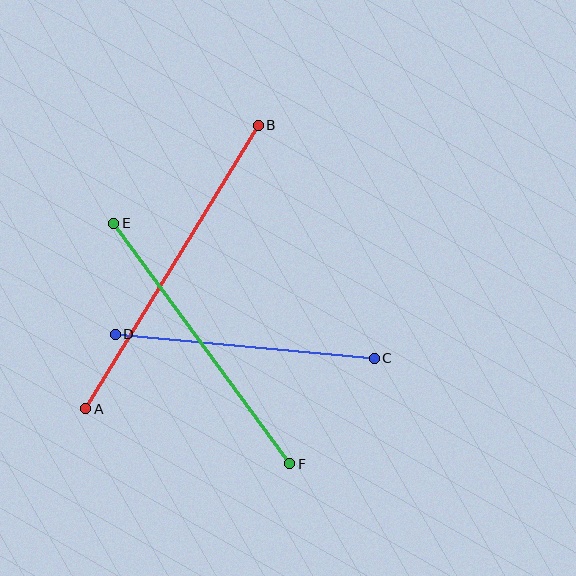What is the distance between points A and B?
The distance is approximately 332 pixels.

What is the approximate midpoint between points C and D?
The midpoint is at approximately (245, 346) pixels.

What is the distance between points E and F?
The distance is approximately 298 pixels.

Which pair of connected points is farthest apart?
Points A and B are farthest apart.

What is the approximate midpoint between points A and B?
The midpoint is at approximately (172, 267) pixels.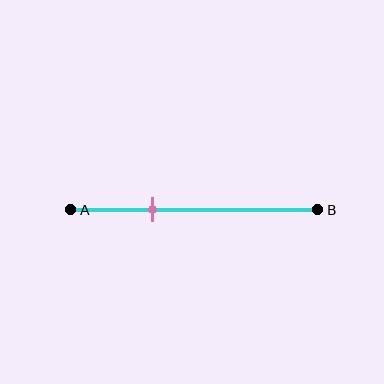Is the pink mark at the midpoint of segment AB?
No, the mark is at about 35% from A, not at the 50% midpoint.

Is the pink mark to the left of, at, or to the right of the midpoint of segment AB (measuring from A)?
The pink mark is to the left of the midpoint of segment AB.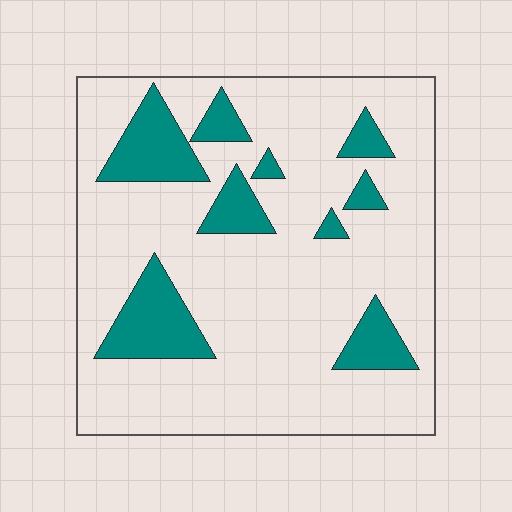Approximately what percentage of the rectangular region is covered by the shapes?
Approximately 20%.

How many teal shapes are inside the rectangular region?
9.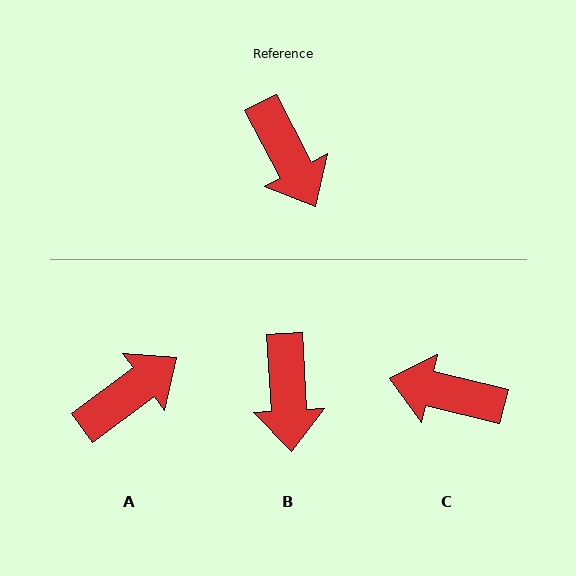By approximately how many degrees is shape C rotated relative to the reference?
Approximately 131 degrees clockwise.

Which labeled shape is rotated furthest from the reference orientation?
C, about 131 degrees away.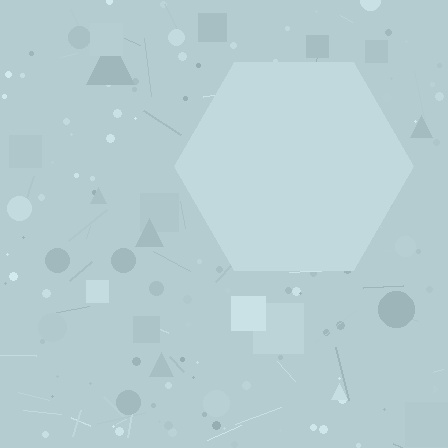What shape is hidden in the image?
A hexagon is hidden in the image.